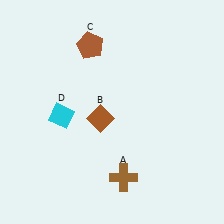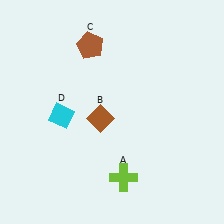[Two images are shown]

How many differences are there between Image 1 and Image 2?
There is 1 difference between the two images.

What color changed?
The cross (A) changed from brown in Image 1 to lime in Image 2.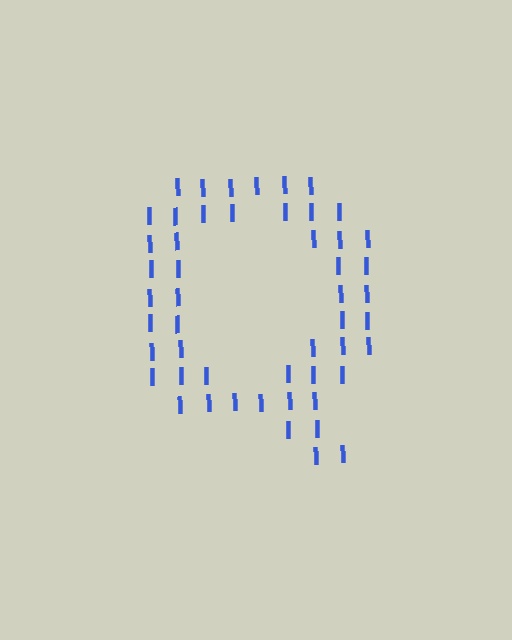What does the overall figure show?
The overall figure shows the letter Q.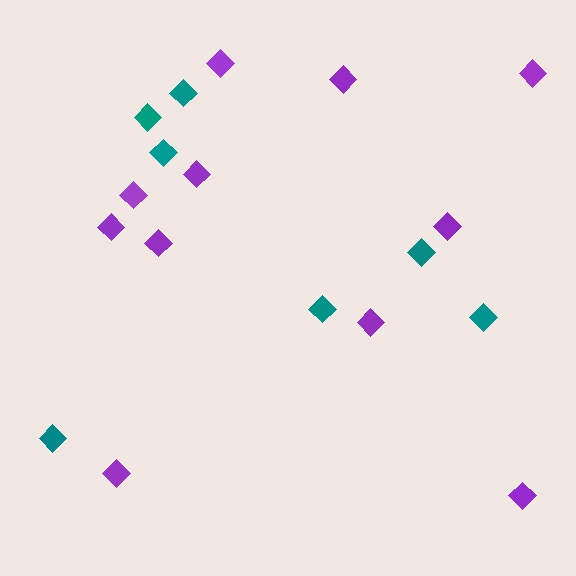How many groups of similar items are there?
There are 2 groups: one group of purple diamonds (11) and one group of teal diamonds (7).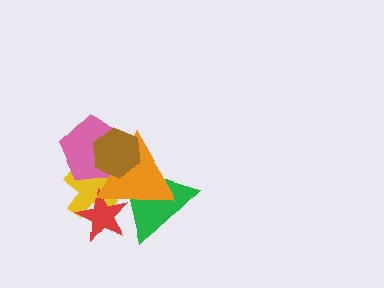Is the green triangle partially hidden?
Yes, it is partially covered by another shape.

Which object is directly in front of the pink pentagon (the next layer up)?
The orange triangle is directly in front of the pink pentagon.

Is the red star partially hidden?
Yes, it is partially covered by another shape.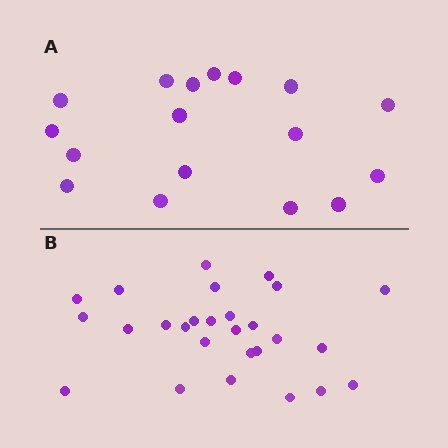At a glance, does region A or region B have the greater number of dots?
Region B (the bottom region) has more dots.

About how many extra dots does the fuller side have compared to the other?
Region B has roughly 10 or so more dots than region A.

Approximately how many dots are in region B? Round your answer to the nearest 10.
About 30 dots. (The exact count is 27, which rounds to 30.)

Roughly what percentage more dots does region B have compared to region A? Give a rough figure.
About 60% more.